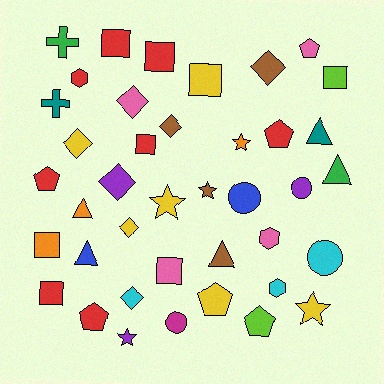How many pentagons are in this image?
There are 6 pentagons.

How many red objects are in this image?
There are 8 red objects.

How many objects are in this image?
There are 40 objects.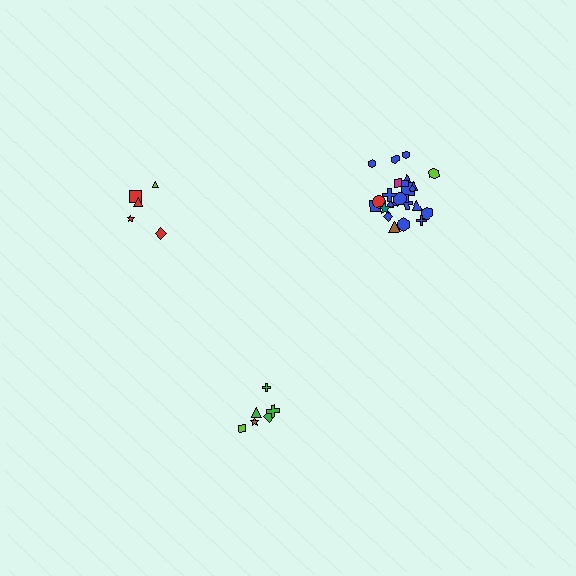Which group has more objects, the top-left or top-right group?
The top-right group.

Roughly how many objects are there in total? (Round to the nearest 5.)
Roughly 35 objects in total.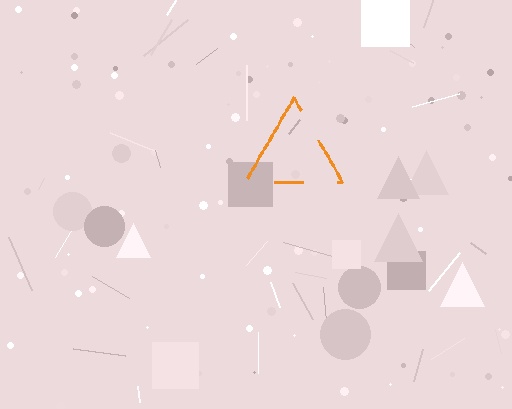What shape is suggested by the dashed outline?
The dashed outline suggests a triangle.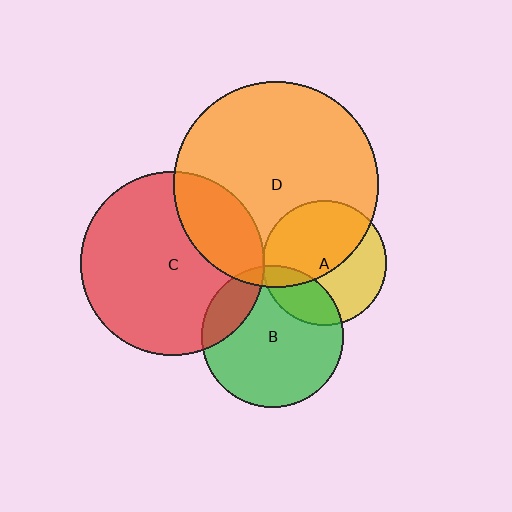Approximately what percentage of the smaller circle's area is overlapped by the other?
Approximately 5%.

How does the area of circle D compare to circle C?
Approximately 1.2 times.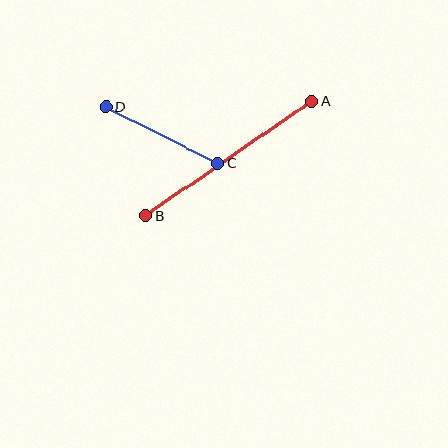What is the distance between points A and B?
The distance is approximately 201 pixels.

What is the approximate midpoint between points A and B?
The midpoint is at approximately (228, 159) pixels.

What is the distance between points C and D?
The distance is approximately 125 pixels.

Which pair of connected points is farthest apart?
Points A and B are farthest apart.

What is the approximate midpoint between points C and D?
The midpoint is at approximately (162, 135) pixels.